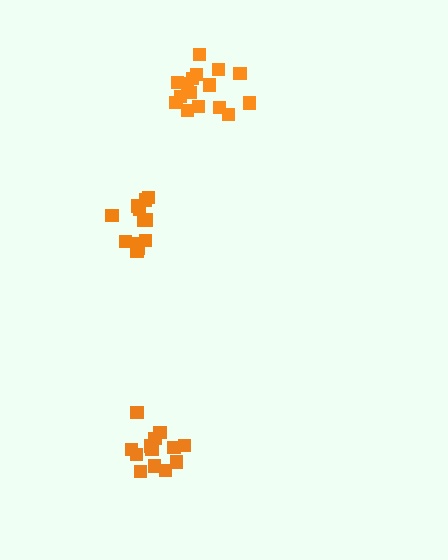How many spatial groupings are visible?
There are 3 spatial groupings.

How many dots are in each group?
Group 1: 13 dots, Group 2: 16 dots, Group 3: 12 dots (41 total).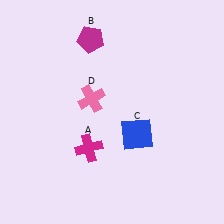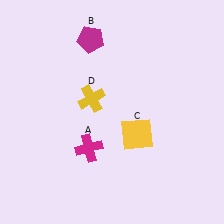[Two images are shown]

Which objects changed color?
C changed from blue to yellow. D changed from pink to yellow.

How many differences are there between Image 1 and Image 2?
There are 2 differences between the two images.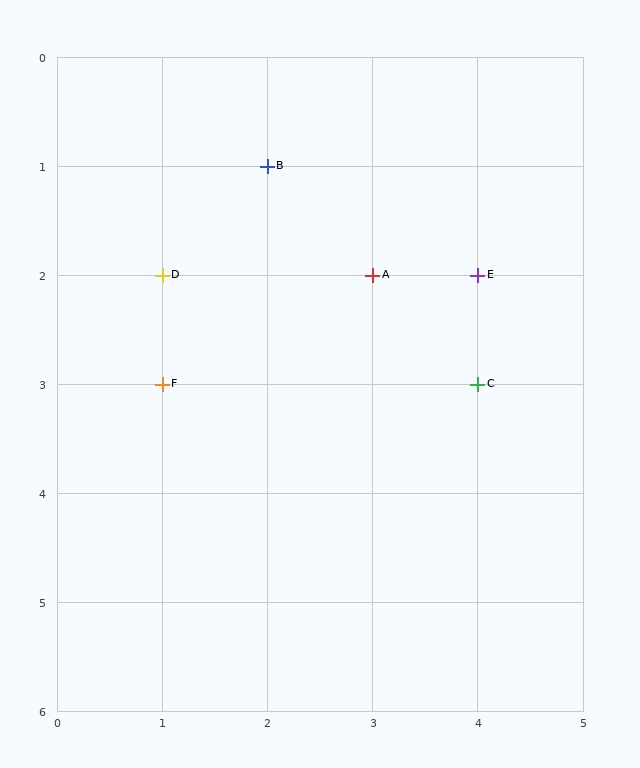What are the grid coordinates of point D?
Point D is at grid coordinates (1, 2).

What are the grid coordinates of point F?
Point F is at grid coordinates (1, 3).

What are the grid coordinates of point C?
Point C is at grid coordinates (4, 3).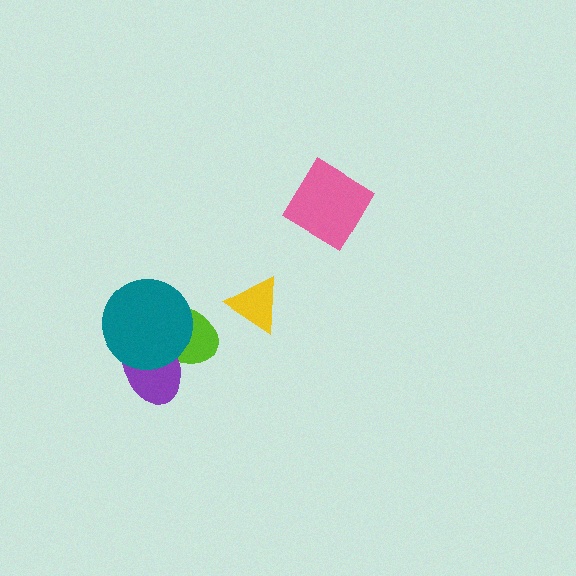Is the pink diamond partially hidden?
No, no other shape covers it.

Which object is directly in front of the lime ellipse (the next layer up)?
The purple ellipse is directly in front of the lime ellipse.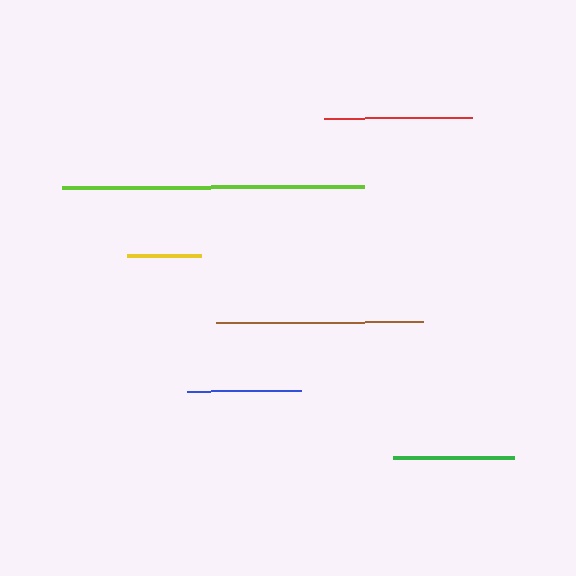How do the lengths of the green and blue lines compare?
The green and blue lines are approximately the same length.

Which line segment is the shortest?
The yellow line is the shortest at approximately 73 pixels.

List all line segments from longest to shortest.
From longest to shortest: lime, brown, red, green, blue, yellow.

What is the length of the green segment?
The green segment is approximately 121 pixels long.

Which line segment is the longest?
The lime line is the longest at approximately 302 pixels.